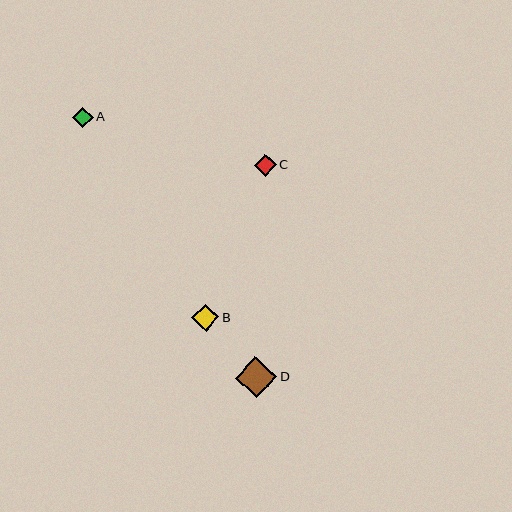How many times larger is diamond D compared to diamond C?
Diamond D is approximately 1.9 times the size of diamond C.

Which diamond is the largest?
Diamond D is the largest with a size of approximately 42 pixels.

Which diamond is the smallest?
Diamond A is the smallest with a size of approximately 20 pixels.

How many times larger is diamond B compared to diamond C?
Diamond B is approximately 1.3 times the size of diamond C.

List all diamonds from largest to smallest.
From largest to smallest: D, B, C, A.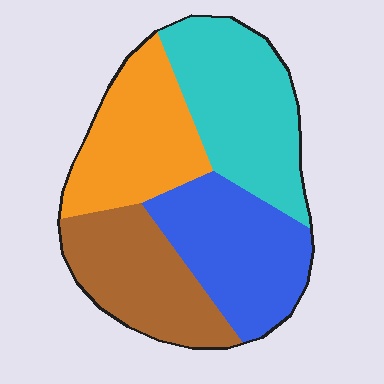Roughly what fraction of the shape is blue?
Blue covers roughly 25% of the shape.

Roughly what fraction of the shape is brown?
Brown covers 23% of the shape.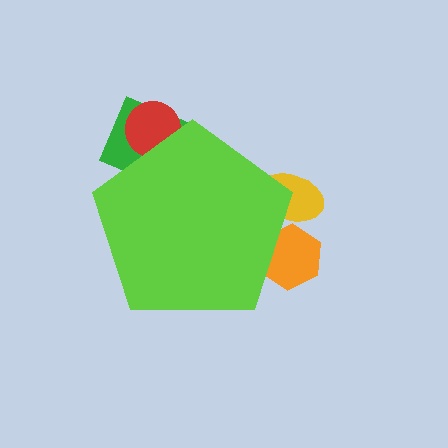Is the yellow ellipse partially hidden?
Yes, the yellow ellipse is partially hidden behind the lime pentagon.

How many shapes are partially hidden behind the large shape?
4 shapes are partially hidden.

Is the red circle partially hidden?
Yes, the red circle is partially hidden behind the lime pentagon.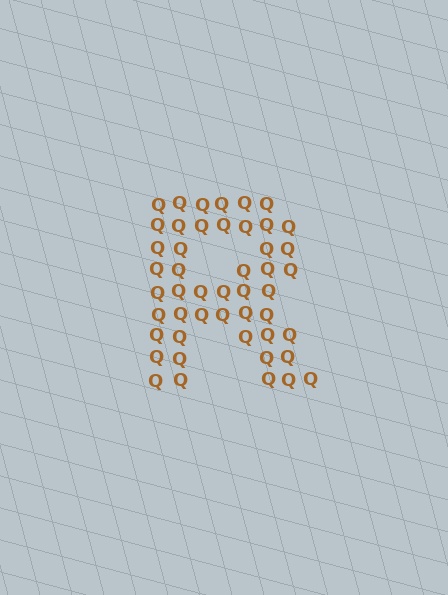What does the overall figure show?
The overall figure shows the letter R.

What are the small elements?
The small elements are letter Q's.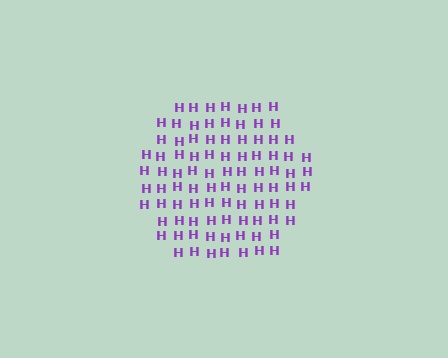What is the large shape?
The large shape is a hexagon.